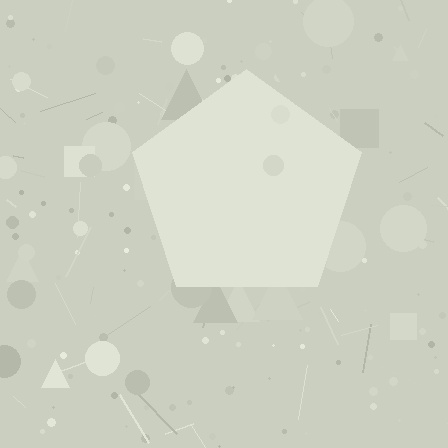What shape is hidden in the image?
A pentagon is hidden in the image.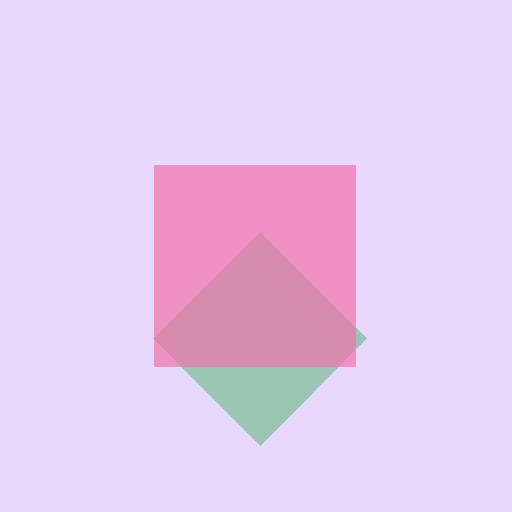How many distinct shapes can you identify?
There are 2 distinct shapes: a green diamond, a pink square.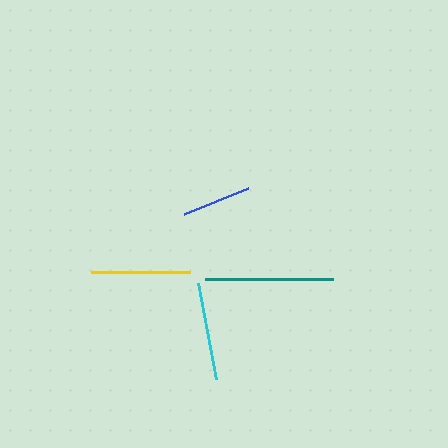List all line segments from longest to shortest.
From longest to shortest: teal, yellow, cyan, blue.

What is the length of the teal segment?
The teal segment is approximately 128 pixels long.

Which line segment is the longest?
The teal line is the longest at approximately 128 pixels.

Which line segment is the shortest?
The blue line is the shortest at approximately 69 pixels.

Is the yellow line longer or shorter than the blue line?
The yellow line is longer than the blue line.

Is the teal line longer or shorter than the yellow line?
The teal line is longer than the yellow line.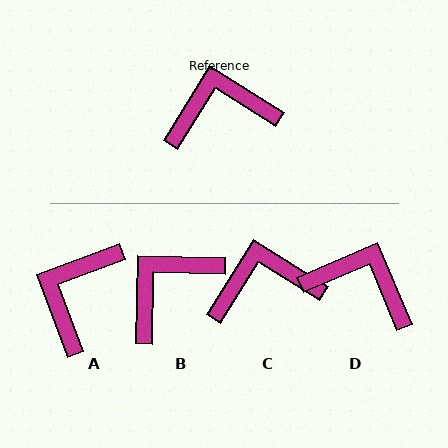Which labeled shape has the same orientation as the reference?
C.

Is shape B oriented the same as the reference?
No, it is off by about 31 degrees.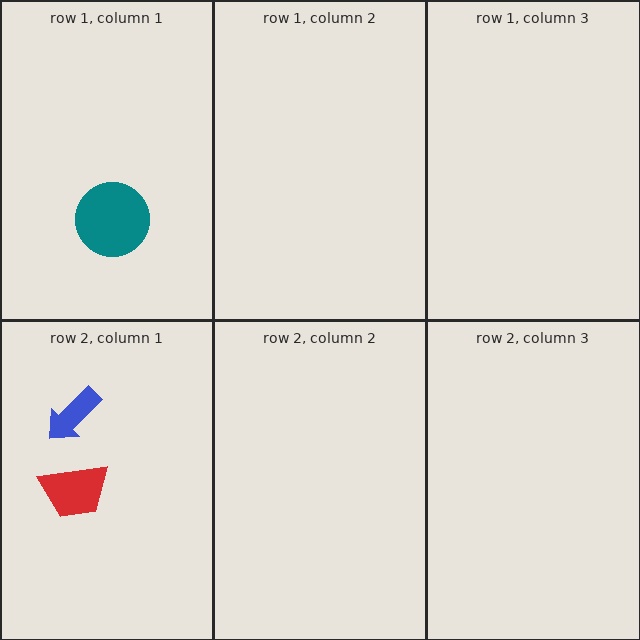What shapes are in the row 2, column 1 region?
The red trapezoid, the blue arrow.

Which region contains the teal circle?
The row 1, column 1 region.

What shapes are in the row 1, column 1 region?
The teal circle.